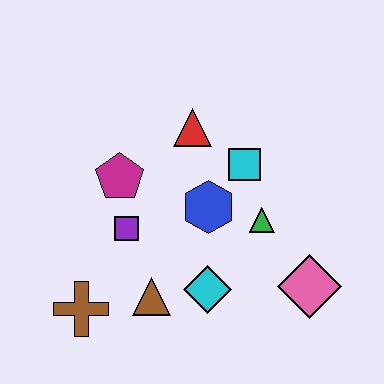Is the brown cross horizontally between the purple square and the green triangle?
No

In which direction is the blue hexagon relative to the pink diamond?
The blue hexagon is to the left of the pink diamond.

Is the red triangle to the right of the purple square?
Yes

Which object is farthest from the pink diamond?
The brown cross is farthest from the pink diamond.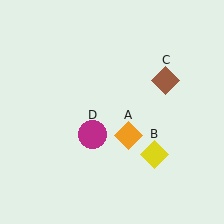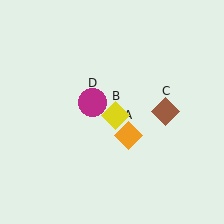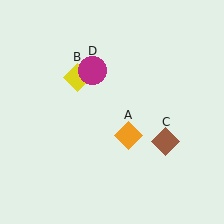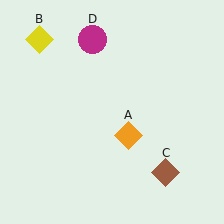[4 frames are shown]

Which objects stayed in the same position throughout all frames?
Orange diamond (object A) remained stationary.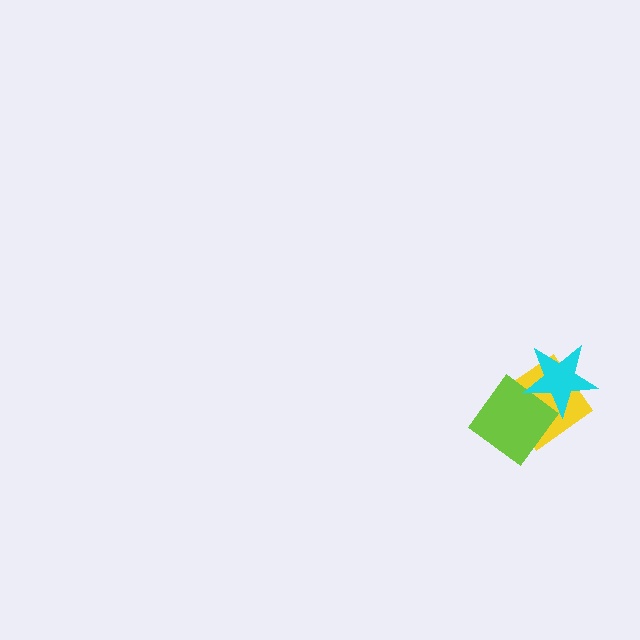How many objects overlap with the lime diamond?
2 objects overlap with the lime diamond.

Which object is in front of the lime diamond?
The cyan star is in front of the lime diamond.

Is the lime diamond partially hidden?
Yes, it is partially covered by another shape.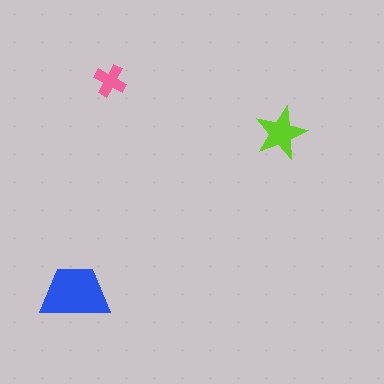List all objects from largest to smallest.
The blue trapezoid, the lime star, the pink cross.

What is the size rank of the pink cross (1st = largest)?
3rd.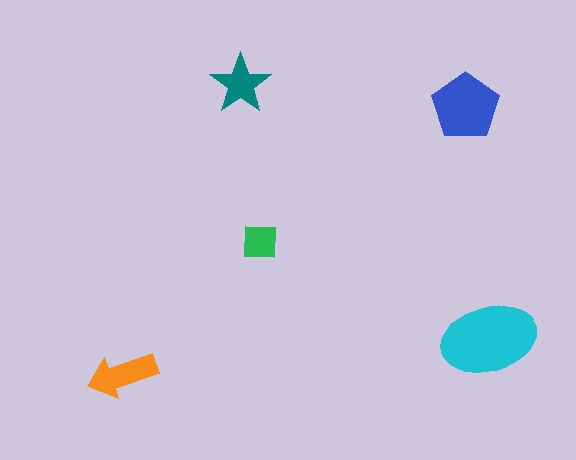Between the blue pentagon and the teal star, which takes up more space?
The blue pentagon.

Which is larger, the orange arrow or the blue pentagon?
The blue pentagon.